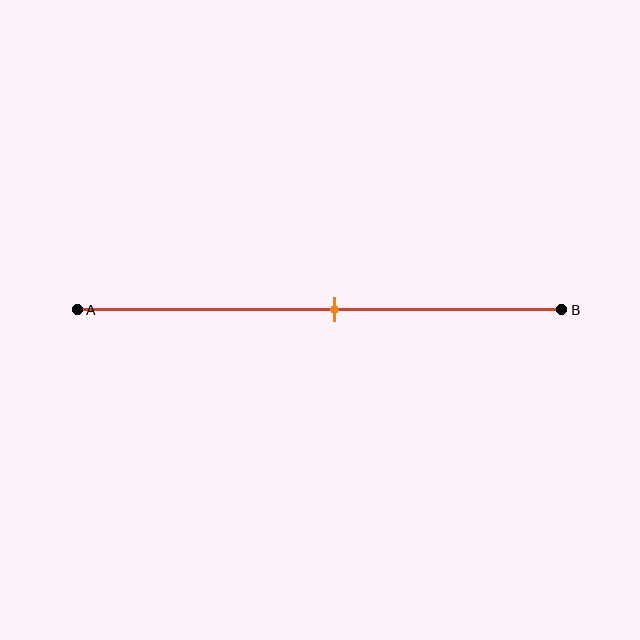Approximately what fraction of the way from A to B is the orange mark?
The orange mark is approximately 55% of the way from A to B.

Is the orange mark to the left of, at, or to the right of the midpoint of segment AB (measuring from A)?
The orange mark is to the right of the midpoint of segment AB.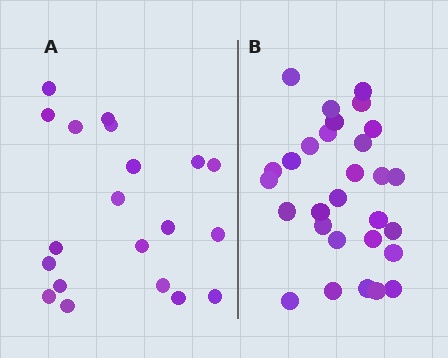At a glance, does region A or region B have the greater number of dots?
Region B (the right region) has more dots.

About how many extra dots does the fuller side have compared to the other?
Region B has roughly 8 or so more dots than region A.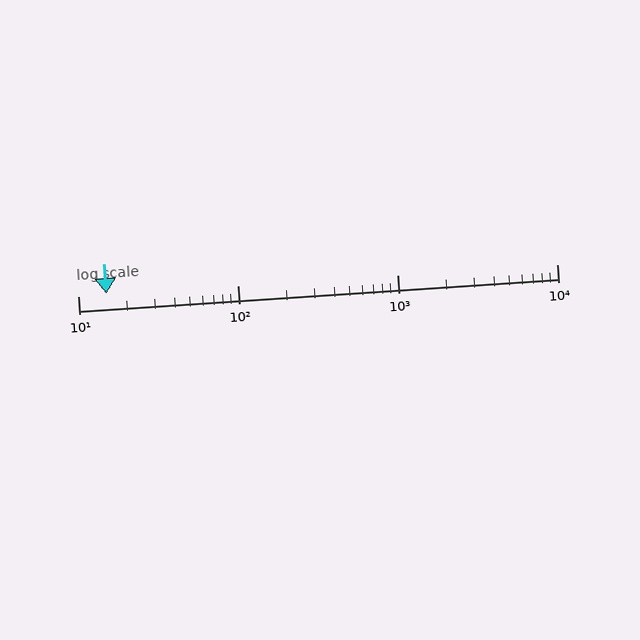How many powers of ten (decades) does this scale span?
The scale spans 3 decades, from 10 to 10000.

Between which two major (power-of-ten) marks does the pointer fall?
The pointer is between 10 and 100.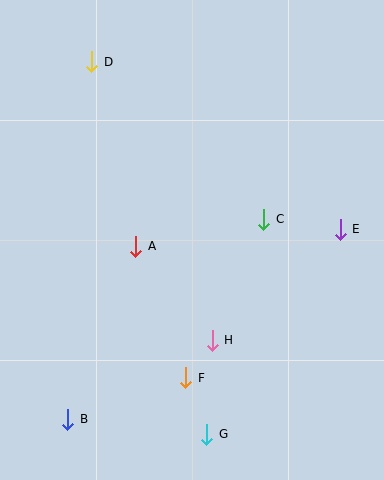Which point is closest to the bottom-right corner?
Point G is closest to the bottom-right corner.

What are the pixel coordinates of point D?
Point D is at (92, 62).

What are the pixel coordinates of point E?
Point E is at (340, 229).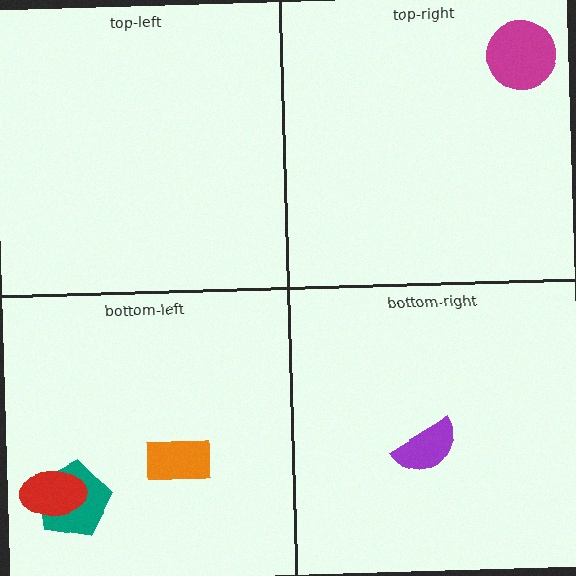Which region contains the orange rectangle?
The bottom-left region.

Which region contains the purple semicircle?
The bottom-right region.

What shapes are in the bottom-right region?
The purple semicircle.